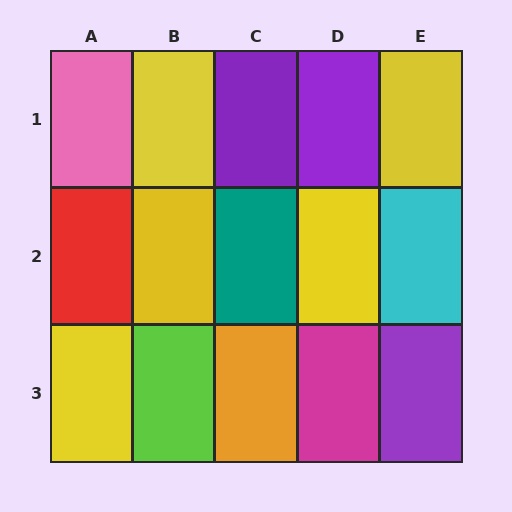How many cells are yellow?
5 cells are yellow.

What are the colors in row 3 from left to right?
Yellow, lime, orange, magenta, purple.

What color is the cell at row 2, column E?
Cyan.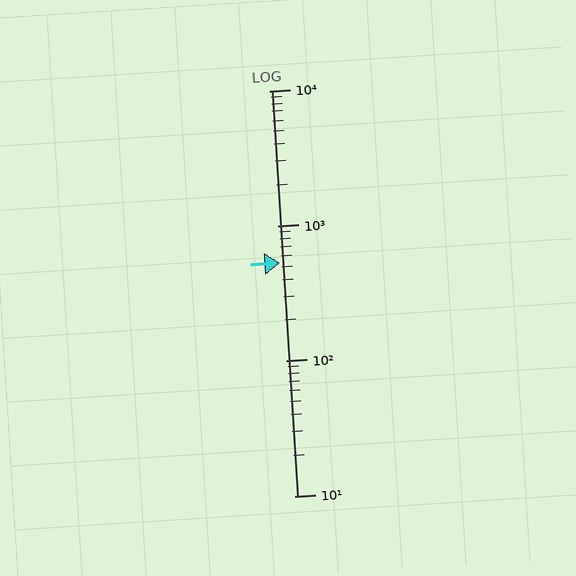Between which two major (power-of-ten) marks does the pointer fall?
The pointer is between 100 and 1000.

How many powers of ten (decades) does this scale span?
The scale spans 3 decades, from 10 to 10000.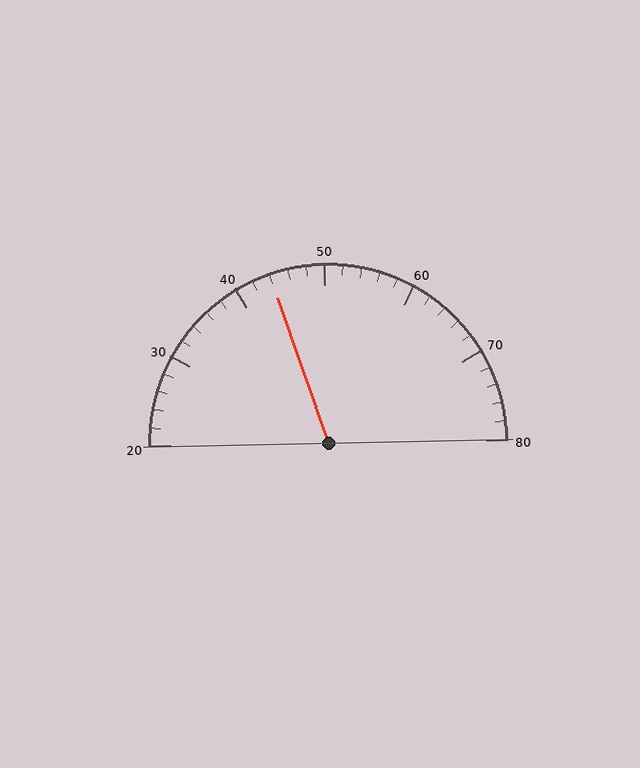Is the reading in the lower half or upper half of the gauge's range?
The reading is in the lower half of the range (20 to 80).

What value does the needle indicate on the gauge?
The needle indicates approximately 44.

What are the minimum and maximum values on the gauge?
The gauge ranges from 20 to 80.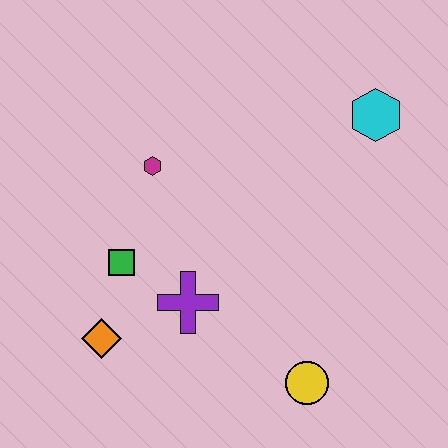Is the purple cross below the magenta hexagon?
Yes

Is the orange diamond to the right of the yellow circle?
No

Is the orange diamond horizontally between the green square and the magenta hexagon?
No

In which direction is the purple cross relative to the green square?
The purple cross is to the right of the green square.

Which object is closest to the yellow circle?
The purple cross is closest to the yellow circle.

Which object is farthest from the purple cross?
The cyan hexagon is farthest from the purple cross.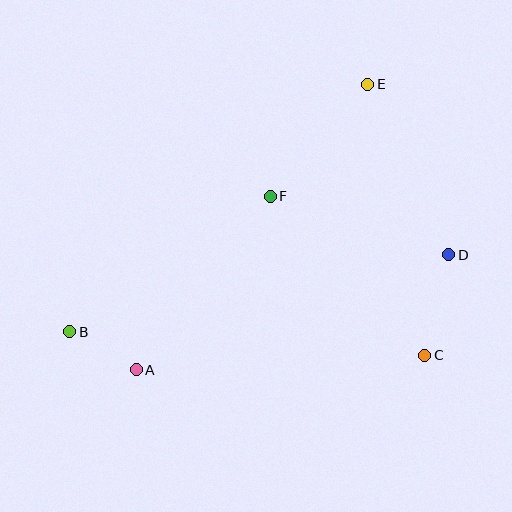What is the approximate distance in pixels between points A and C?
The distance between A and C is approximately 289 pixels.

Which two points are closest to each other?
Points A and B are closest to each other.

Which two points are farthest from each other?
Points B and E are farthest from each other.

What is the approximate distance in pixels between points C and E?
The distance between C and E is approximately 277 pixels.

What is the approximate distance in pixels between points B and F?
The distance between B and F is approximately 242 pixels.